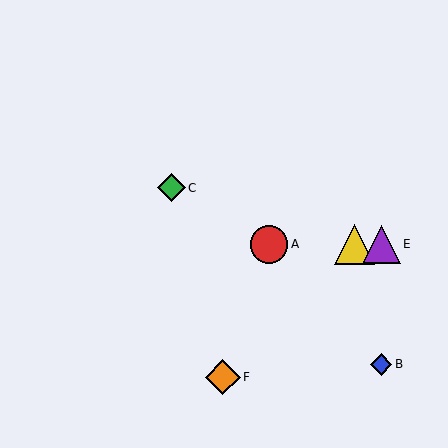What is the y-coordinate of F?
Object F is at y≈377.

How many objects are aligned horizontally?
3 objects (A, D, E) are aligned horizontally.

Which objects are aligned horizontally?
Objects A, D, E are aligned horizontally.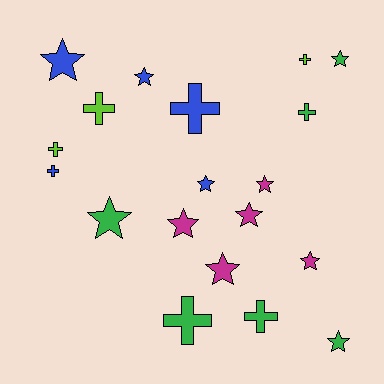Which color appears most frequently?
Green, with 6 objects.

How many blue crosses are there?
There are 2 blue crosses.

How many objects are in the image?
There are 19 objects.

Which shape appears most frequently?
Star, with 11 objects.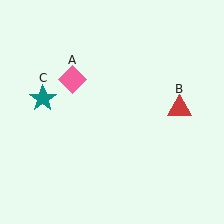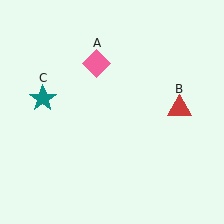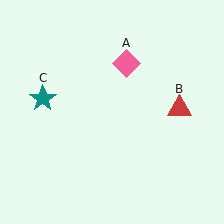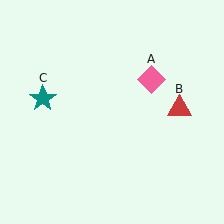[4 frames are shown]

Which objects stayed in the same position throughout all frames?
Red triangle (object B) and teal star (object C) remained stationary.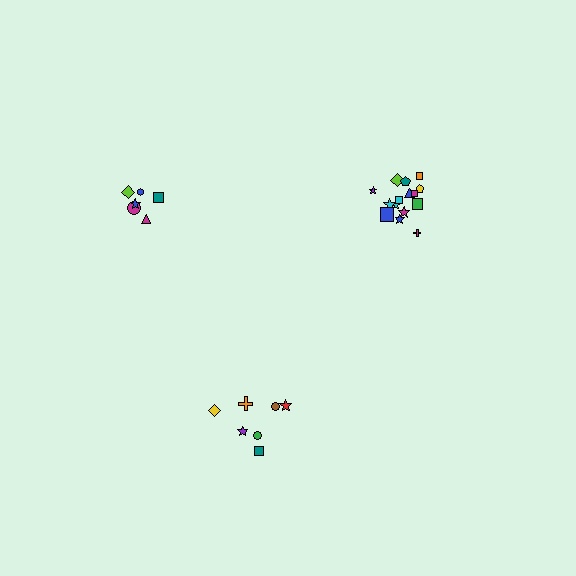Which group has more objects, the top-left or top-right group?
The top-right group.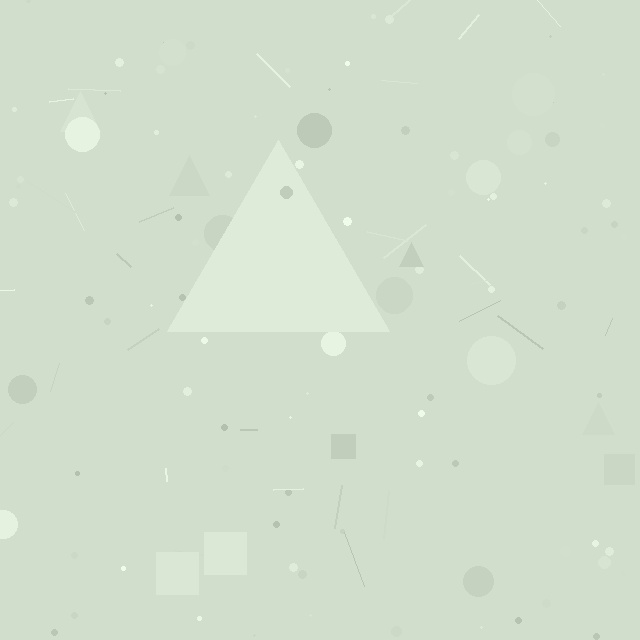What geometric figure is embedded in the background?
A triangle is embedded in the background.